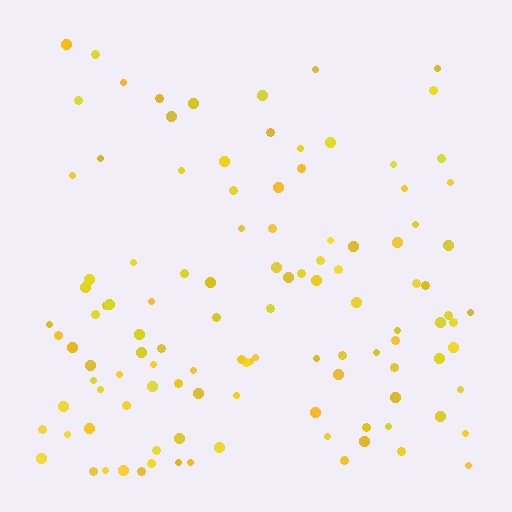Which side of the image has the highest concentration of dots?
The bottom.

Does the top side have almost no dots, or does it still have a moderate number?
Still a moderate number, just noticeably fewer than the bottom.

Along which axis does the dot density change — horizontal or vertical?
Vertical.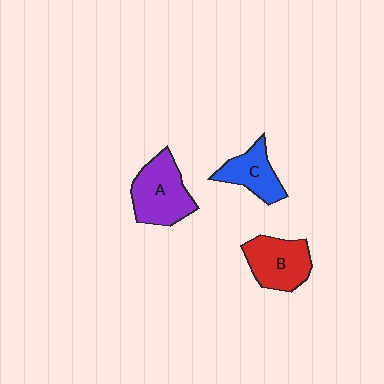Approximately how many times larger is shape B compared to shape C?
Approximately 1.3 times.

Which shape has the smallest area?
Shape C (blue).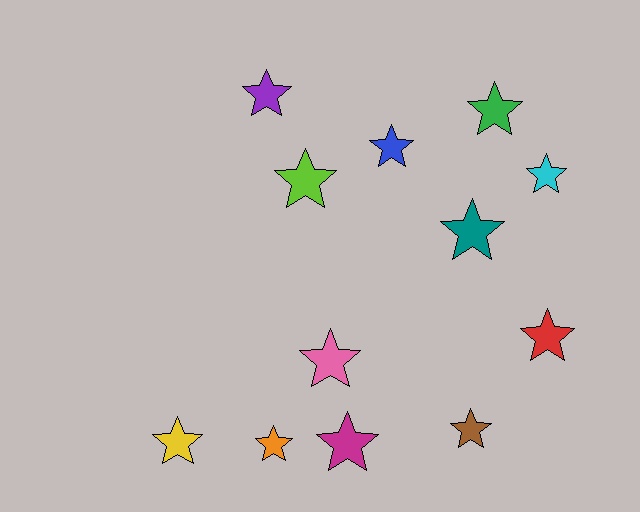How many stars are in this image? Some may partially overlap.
There are 12 stars.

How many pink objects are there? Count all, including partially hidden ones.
There is 1 pink object.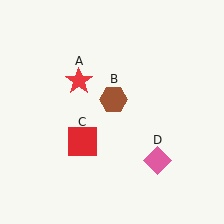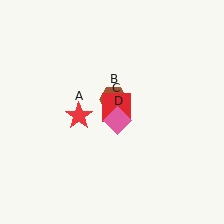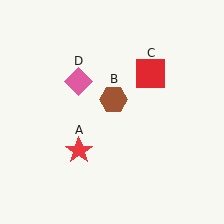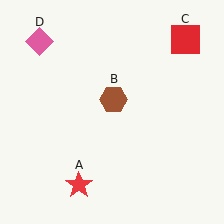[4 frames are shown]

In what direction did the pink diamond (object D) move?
The pink diamond (object D) moved up and to the left.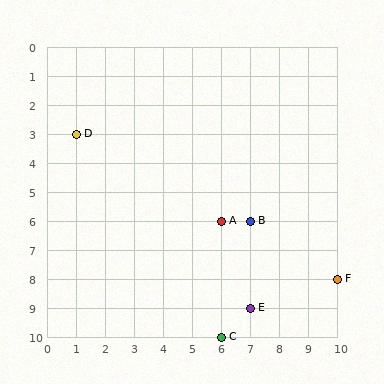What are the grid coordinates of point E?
Point E is at grid coordinates (7, 9).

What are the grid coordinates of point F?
Point F is at grid coordinates (10, 8).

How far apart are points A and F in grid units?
Points A and F are 4 columns and 2 rows apart (about 4.5 grid units diagonally).